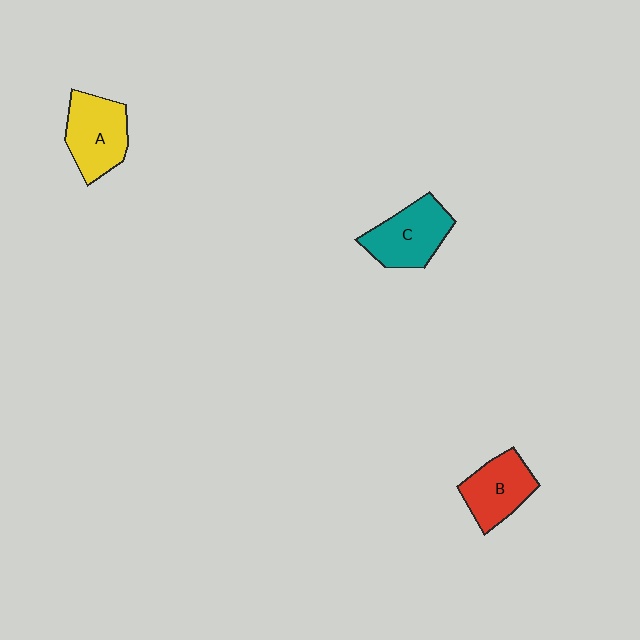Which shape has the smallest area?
Shape B (red).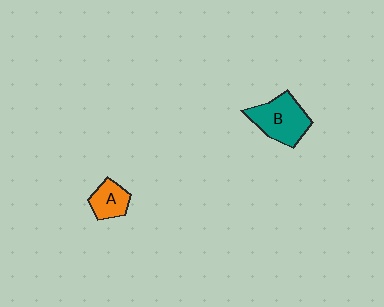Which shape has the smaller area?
Shape A (orange).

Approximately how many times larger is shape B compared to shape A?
Approximately 1.8 times.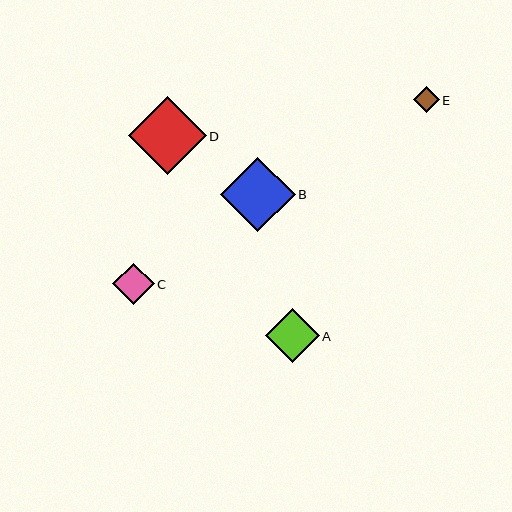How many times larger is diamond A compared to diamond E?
Diamond A is approximately 2.1 times the size of diamond E.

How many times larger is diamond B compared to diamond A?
Diamond B is approximately 1.4 times the size of diamond A.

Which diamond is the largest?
Diamond D is the largest with a size of approximately 78 pixels.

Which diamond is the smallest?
Diamond E is the smallest with a size of approximately 26 pixels.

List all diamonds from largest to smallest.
From largest to smallest: D, B, A, C, E.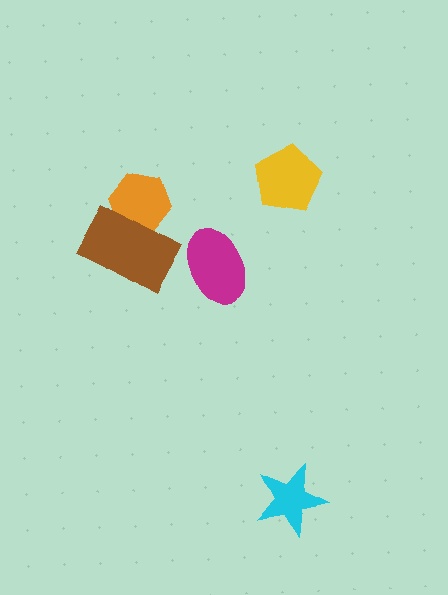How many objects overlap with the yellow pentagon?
0 objects overlap with the yellow pentagon.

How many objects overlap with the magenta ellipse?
0 objects overlap with the magenta ellipse.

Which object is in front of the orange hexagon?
The brown rectangle is in front of the orange hexagon.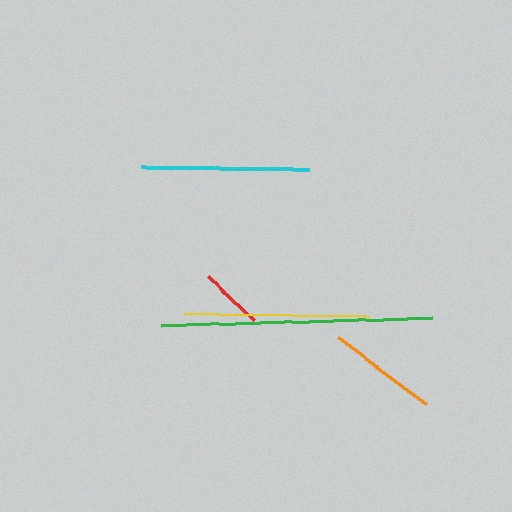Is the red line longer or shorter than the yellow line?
The yellow line is longer than the red line.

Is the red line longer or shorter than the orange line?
The orange line is longer than the red line.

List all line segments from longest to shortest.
From longest to shortest: green, yellow, cyan, orange, red.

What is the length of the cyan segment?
The cyan segment is approximately 167 pixels long.